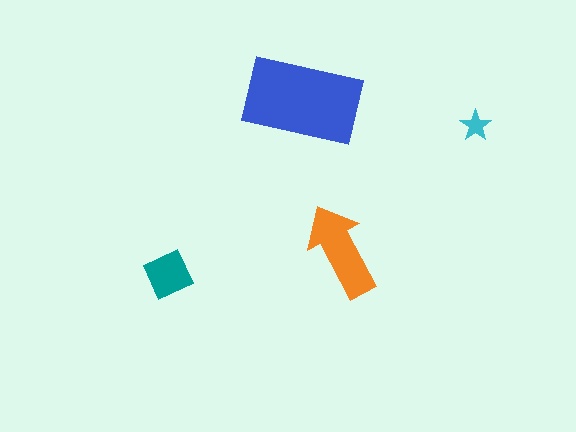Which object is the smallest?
The cyan star.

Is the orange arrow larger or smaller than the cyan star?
Larger.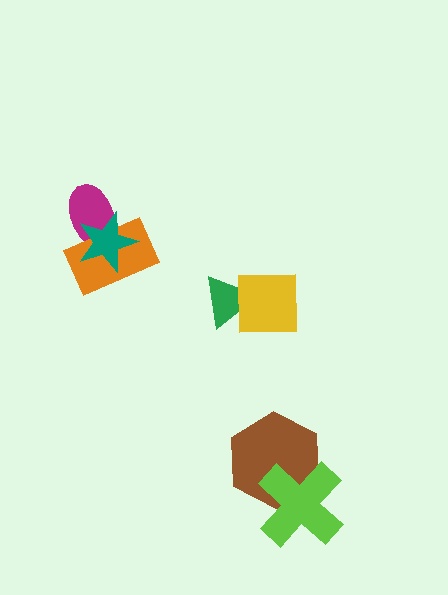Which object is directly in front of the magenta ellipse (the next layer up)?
The orange rectangle is directly in front of the magenta ellipse.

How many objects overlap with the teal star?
2 objects overlap with the teal star.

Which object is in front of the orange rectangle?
The teal star is in front of the orange rectangle.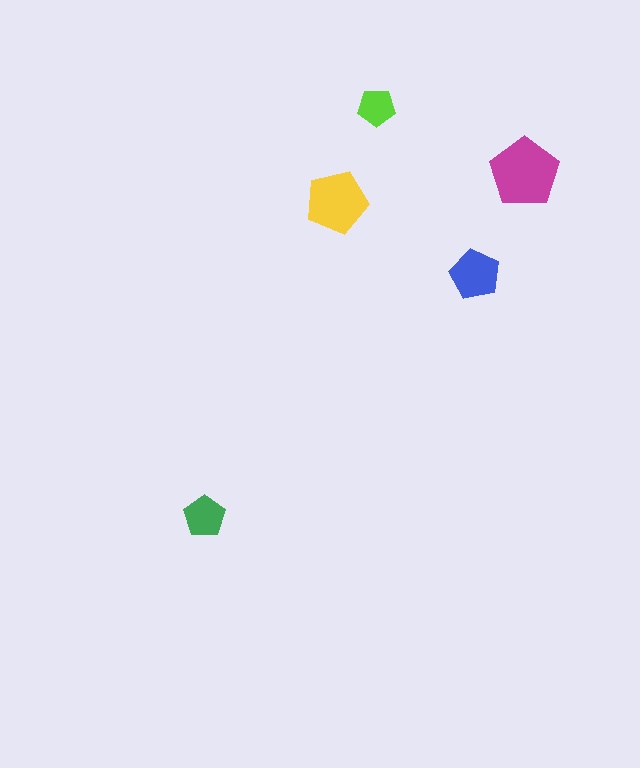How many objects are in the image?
There are 5 objects in the image.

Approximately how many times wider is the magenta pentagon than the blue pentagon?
About 1.5 times wider.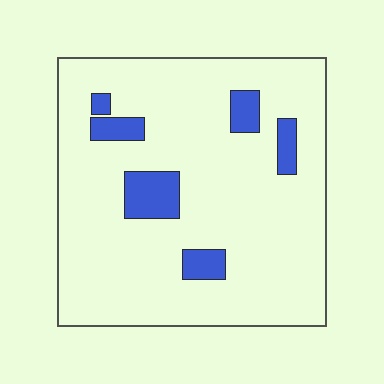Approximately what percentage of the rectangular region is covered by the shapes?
Approximately 10%.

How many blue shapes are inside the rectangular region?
6.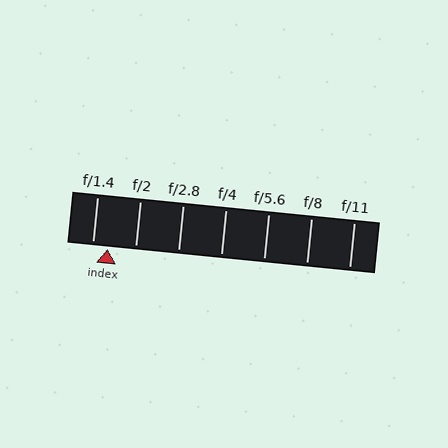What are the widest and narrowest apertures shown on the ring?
The widest aperture shown is f/1.4 and the narrowest is f/11.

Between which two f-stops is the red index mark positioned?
The index mark is between f/1.4 and f/2.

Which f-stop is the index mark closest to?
The index mark is closest to f/1.4.